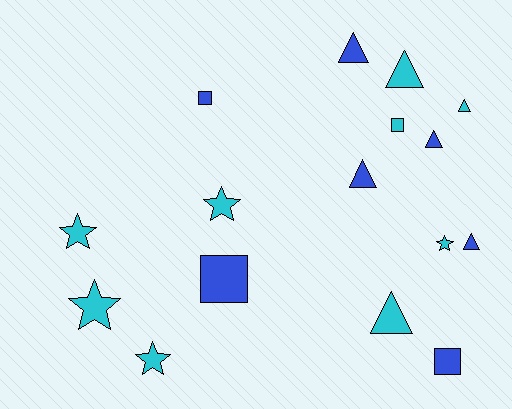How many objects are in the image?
There are 16 objects.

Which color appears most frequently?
Cyan, with 9 objects.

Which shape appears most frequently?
Triangle, with 7 objects.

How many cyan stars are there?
There are 5 cyan stars.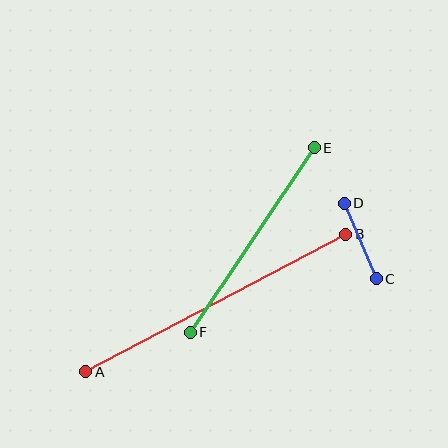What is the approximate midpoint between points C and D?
The midpoint is at approximately (360, 241) pixels.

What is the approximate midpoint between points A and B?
The midpoint is at approximately (216, 303) pixels.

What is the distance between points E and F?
The distance is approximately 222 pixels.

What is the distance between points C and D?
The distance is approximately 82 pixels.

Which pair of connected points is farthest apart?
Points A and B are farthest apart.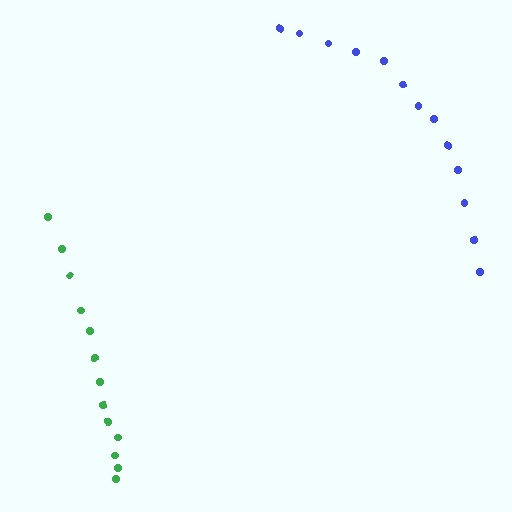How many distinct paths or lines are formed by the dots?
There are 2 distinct paths.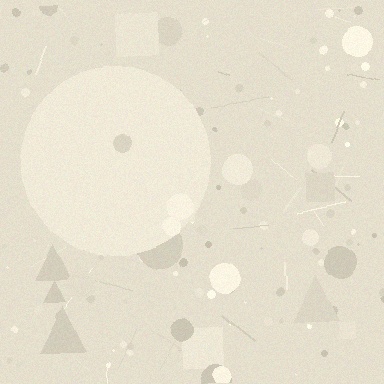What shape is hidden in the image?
A circle is hidden in the image.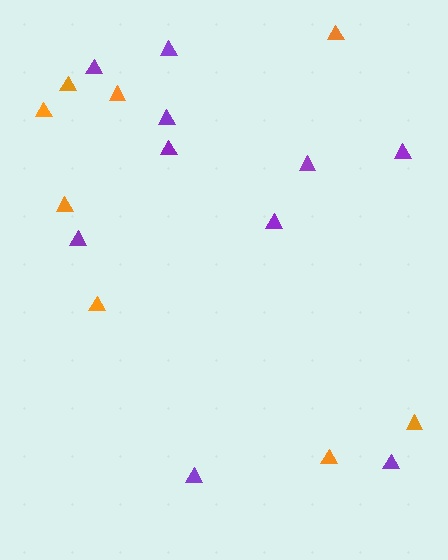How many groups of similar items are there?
There are 2 groups: one group of orange triangles (8) and one group of purple triangles (10).